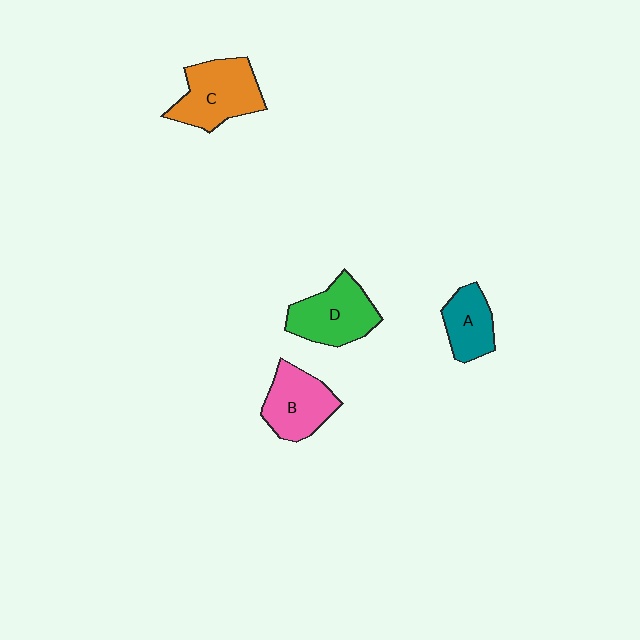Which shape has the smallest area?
Shape A (teal).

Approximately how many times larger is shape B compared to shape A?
Approximately 1.3 times.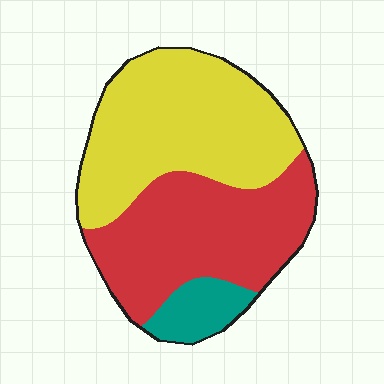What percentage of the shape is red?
Red takes up about two fifths (2/5) of the shape.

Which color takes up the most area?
Yellow, at roughly 50%.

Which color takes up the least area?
Teal, at roughly 10%.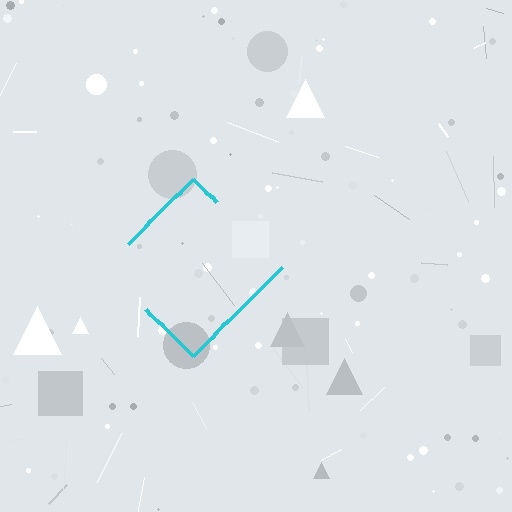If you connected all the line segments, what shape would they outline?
They would outline a diamond.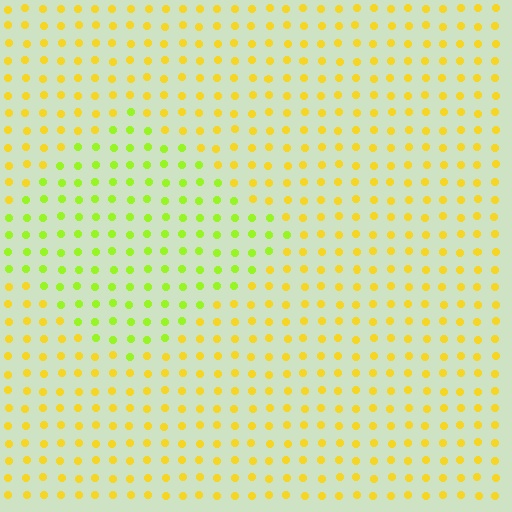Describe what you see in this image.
The image is filled with small yellow elements in a uniform arrangement. A diamond-shaped region is visible where the elements are tinted to a slightly different hue, forming a subtle color boundary.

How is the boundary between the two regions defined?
The boundary is defined purely by a slight shift in hue (about 36 degrees). Spacing, size, and orientation are identical on both sides.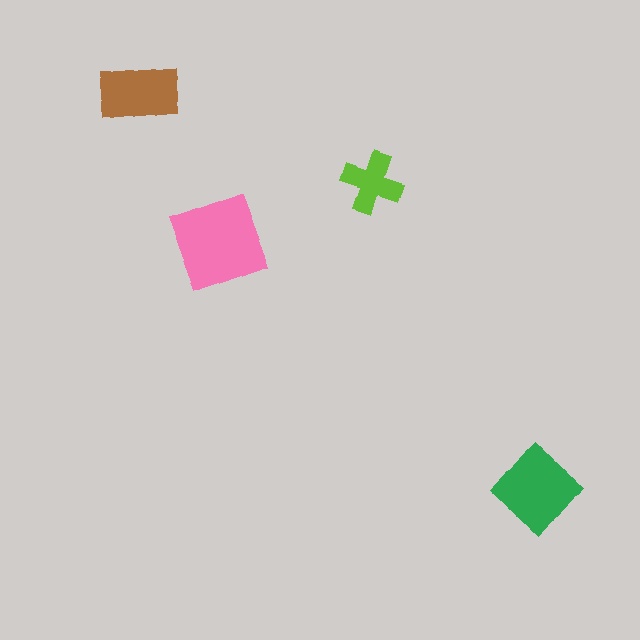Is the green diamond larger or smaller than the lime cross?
Larger.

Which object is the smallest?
The lime cross.